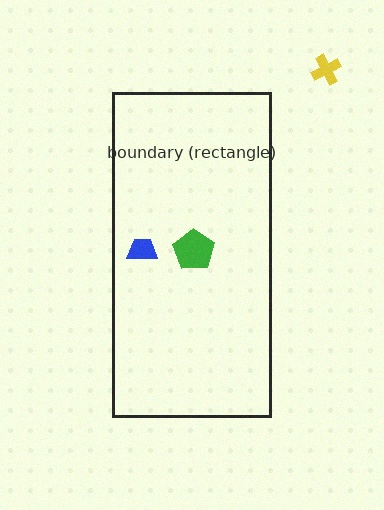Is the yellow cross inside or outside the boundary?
Outside.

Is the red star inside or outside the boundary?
Inside.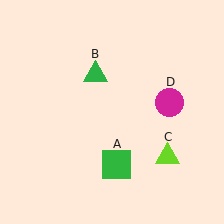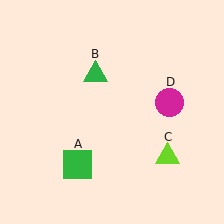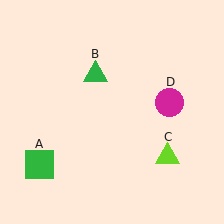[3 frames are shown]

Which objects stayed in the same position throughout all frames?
Green triangle (object B) and lime triangle (object C) and magenta circle (object D) remained stationary.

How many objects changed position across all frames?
1 object changed position: green square (object A).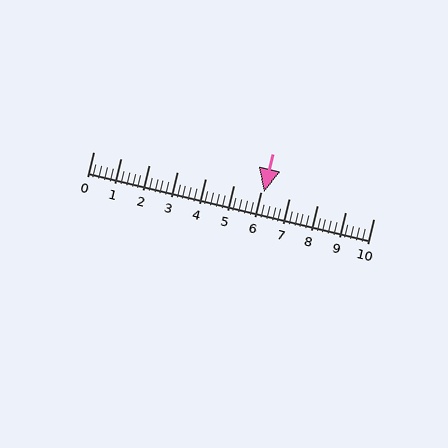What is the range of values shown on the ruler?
The ruler shows values from 0 to 10.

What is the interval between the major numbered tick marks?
The major tick marks are spaced 1 units apart.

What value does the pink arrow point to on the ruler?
The pink arrow points to approximately 6.1.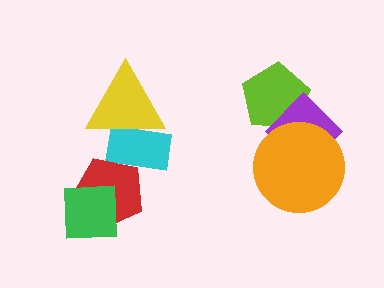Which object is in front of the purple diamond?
The orange circle is in front of the purple diamond.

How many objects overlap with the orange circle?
1 object overlaps with the orange circle.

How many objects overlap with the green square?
1 object overlaps with the green square.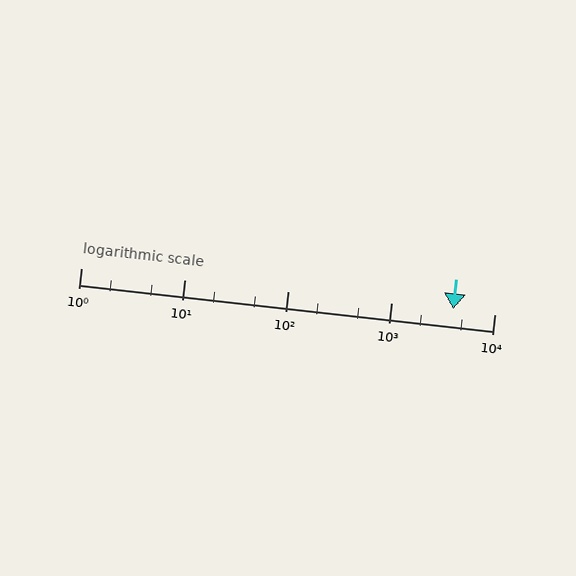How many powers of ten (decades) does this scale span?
The scale spans 4 decades, from 1 to 10000.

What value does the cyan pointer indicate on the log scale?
The pointer indicates approximately 4000.